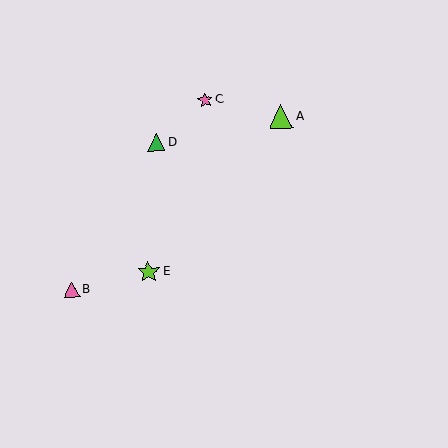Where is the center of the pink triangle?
The center of the pink triangle is at (72, 289).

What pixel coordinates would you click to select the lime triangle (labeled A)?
Click at (281, 116) to select the lime triangle A.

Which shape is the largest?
The lime triangle (labeled A) is the largest.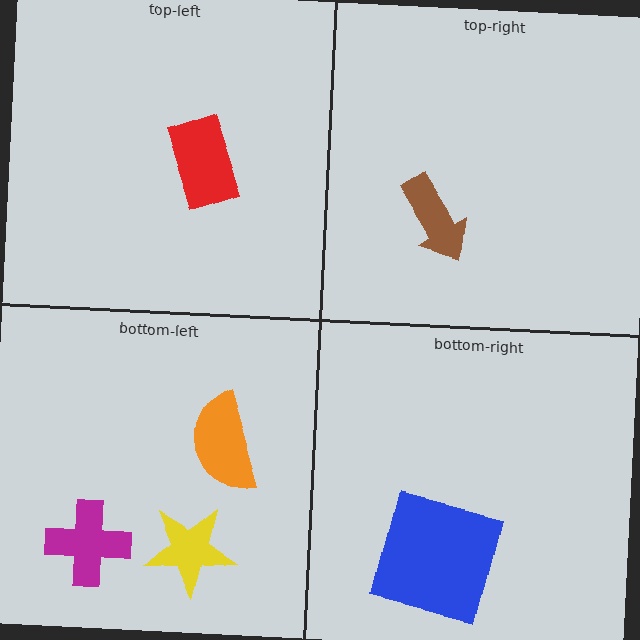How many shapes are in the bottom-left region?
3.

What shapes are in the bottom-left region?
The magenta cross, the yellow star, the orange semicircle.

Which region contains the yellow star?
The bottom-left region.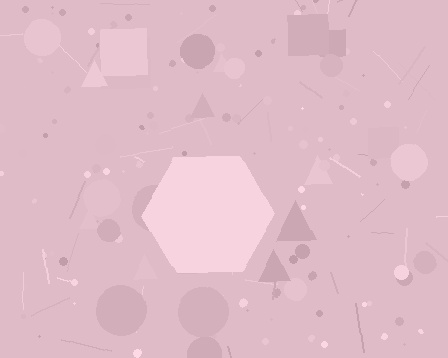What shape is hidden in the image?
A hexagon is hidden in the image.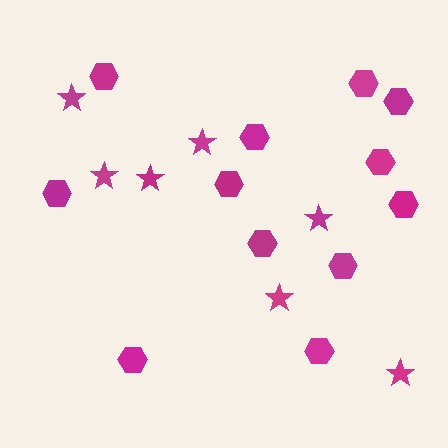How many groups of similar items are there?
There are 2 groups: one group of stars (7) and one group of hexagons (12).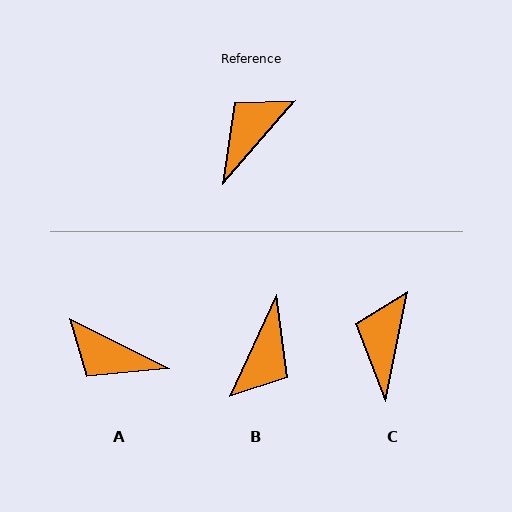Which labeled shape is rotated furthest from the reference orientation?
B, about 164 degrees away.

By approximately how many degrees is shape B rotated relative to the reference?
Approximately 164 degrees clockwise.